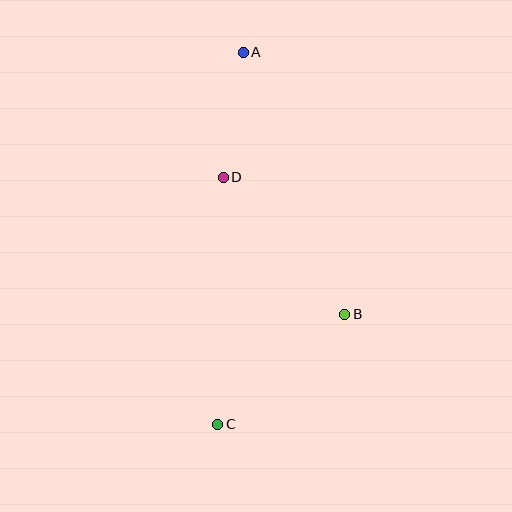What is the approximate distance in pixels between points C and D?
The distance between C and D is approximately 247 pixels.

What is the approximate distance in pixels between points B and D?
The distance between B and D is approximately 183 pixels.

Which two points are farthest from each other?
Points A and C are farthest from each other.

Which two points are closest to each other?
Points A and D are closest to each other.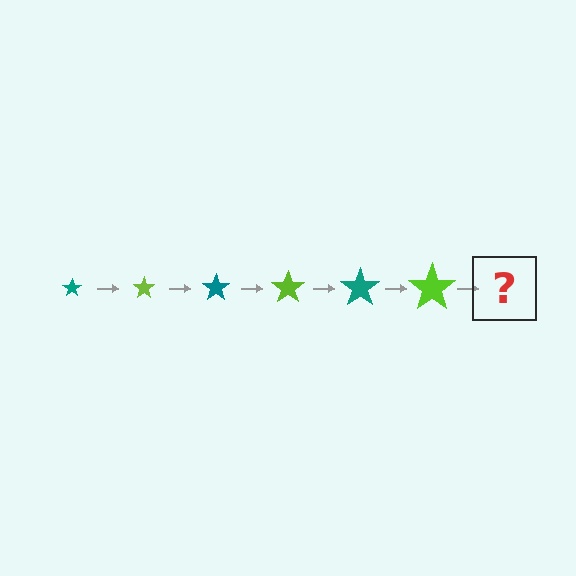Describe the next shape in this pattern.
It should be a teal star, larger than the previous one.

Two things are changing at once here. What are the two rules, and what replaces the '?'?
The two rules are that the star grows larger each step and the color cycles through teal and lime. The '?' should be a teal star, larger than the previous one.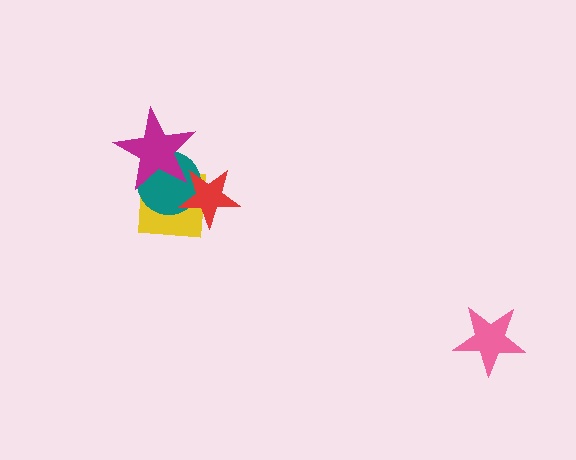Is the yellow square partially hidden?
Yes, it is partially covered by another shape.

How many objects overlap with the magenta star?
2 objects overlap with the magenta star.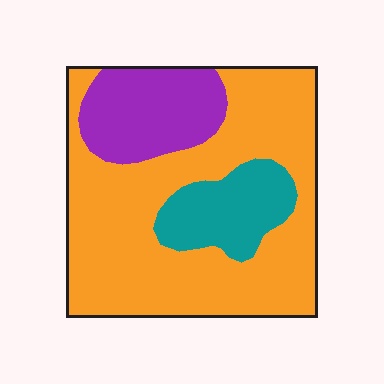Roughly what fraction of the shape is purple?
Purple takes up between a sixth and a third of the shape.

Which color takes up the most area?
Orange, at roughly 65%.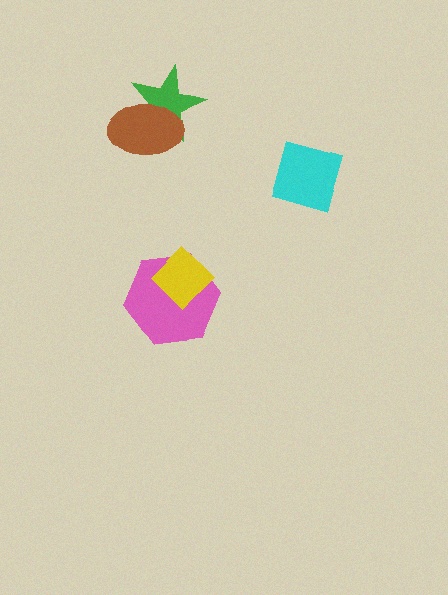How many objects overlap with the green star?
1 object overlaps with the green star.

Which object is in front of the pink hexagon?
The yellow diamond is in front of the pink hexagon.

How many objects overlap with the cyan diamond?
0 objects overlap with the cyan diamond.